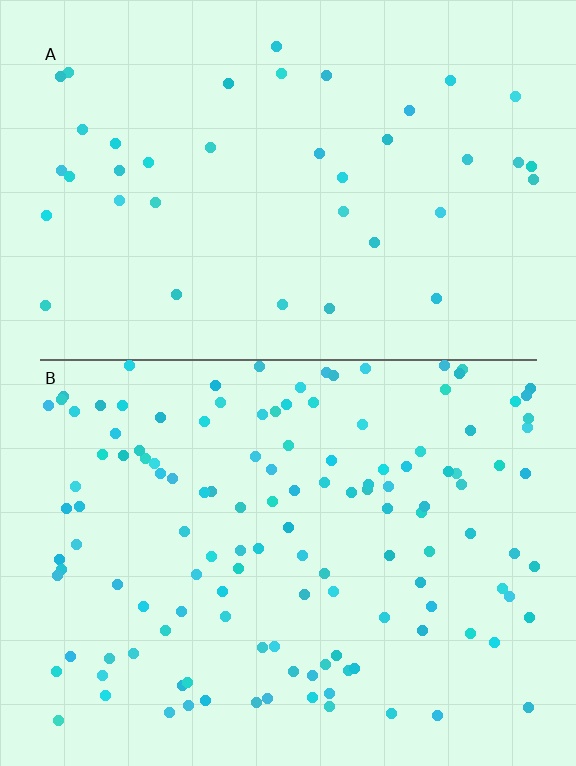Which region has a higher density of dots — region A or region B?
B (the bottom).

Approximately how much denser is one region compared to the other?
Approximately 3.3× — region B over region A.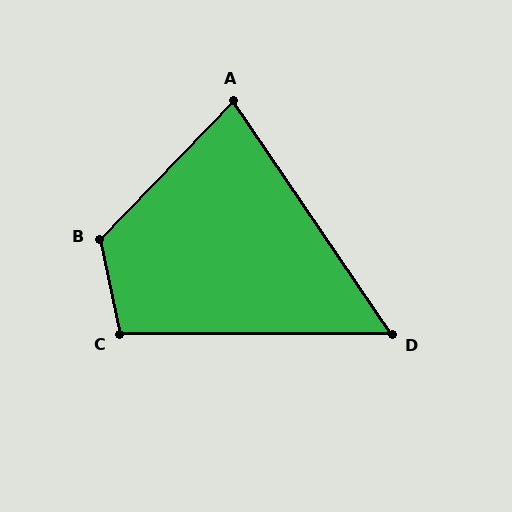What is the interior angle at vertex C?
Approximately 102 degrees (obtuse).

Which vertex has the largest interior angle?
B, at approximately 124 degrees.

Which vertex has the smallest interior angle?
D, at approximately 56 degrees.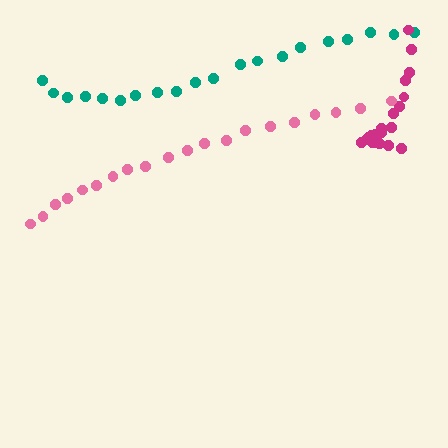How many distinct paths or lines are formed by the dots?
There are 3 distinct paths.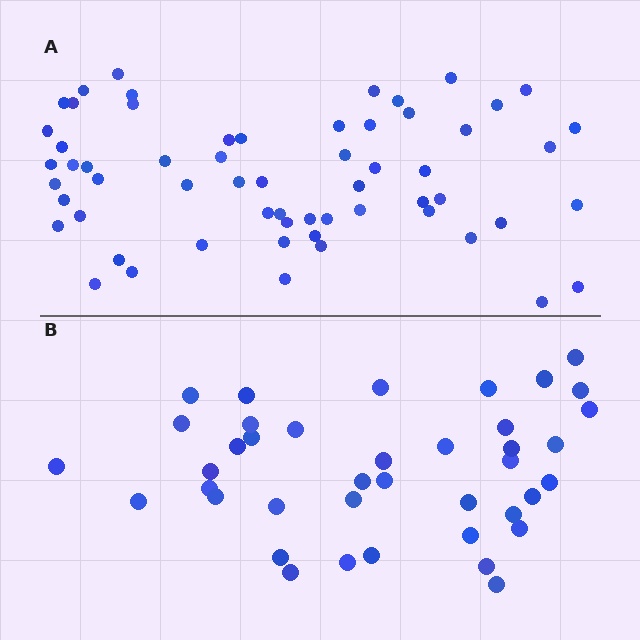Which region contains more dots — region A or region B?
Region A (the top region) has more dots.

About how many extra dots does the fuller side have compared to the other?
Region A has approximately 20 more dots than region B.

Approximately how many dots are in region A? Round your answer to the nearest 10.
About 60 dots.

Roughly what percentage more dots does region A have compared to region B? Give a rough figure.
About 50% more.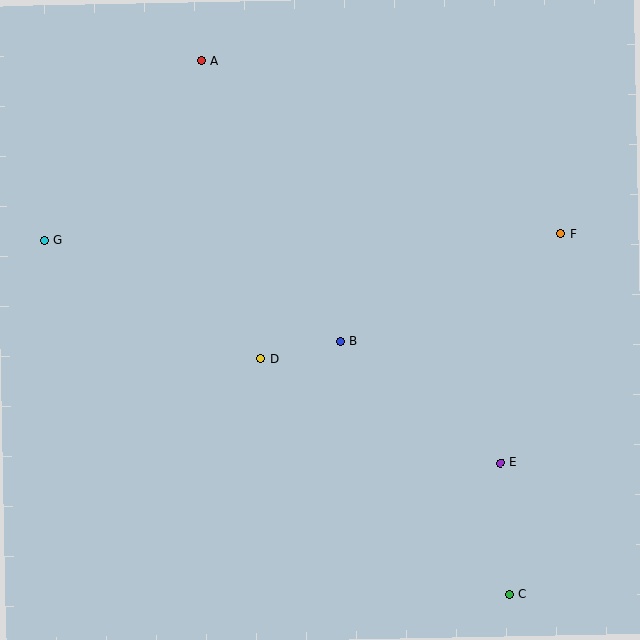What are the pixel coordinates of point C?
Point C is at (510, 594).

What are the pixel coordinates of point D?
Point D is at (260, 359).